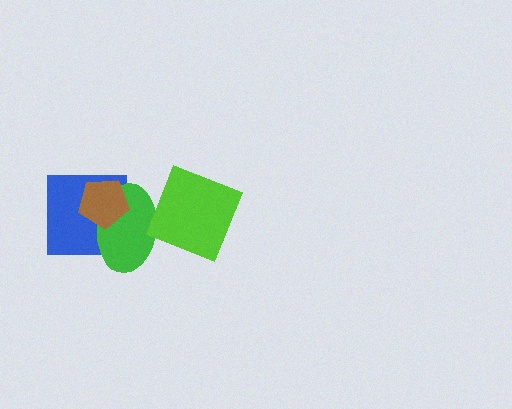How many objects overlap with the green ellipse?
3 objects overlap with the green ellipse.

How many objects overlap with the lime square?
1 object overlaps with the lime square.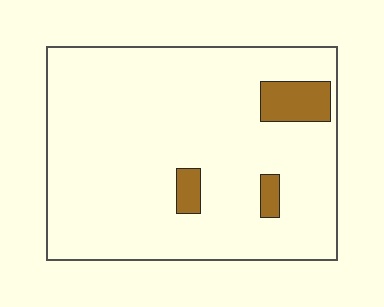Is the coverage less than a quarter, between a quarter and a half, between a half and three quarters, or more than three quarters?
Less than a quarter.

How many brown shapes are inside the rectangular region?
3.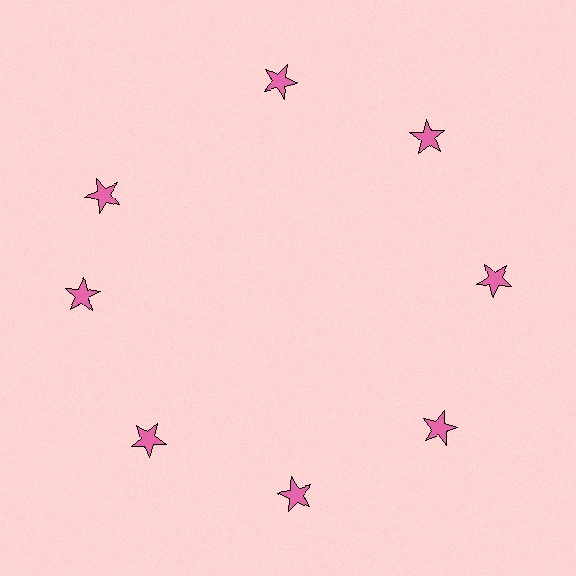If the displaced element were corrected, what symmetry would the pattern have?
It would have 8-fold rotational symmetry — the pattern would map onto itself every 45 degrees.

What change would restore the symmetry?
The symmetry would be restored by rotating it back into even spacing with its neighbors so that all 8 stars sit at equal angles and equal distance from the center.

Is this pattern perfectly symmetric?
No. The 8 pink stars are arranged in a ring, but one element near the 10 o'clock position is rotated out of alignment along the ring, breaking the 8-fold rotational symmetry.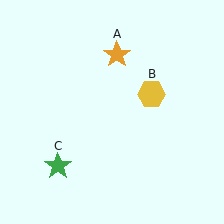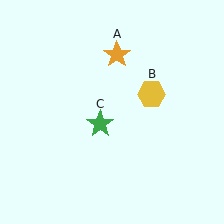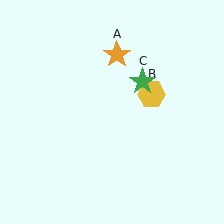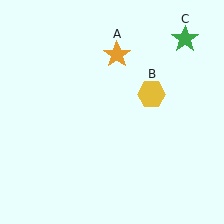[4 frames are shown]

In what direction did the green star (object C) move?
The green star (object C) moved up and to the right.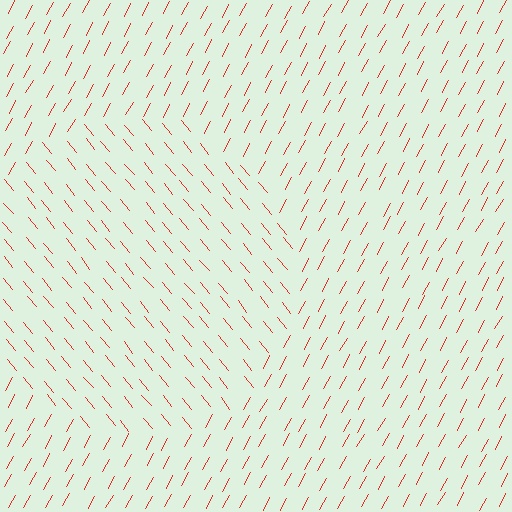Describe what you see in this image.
The image is filled with small red line segments. A circle region in the image has lines oriented differently from the surrounding lines, creating a visible texture boundary.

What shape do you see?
I see a circle.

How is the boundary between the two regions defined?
The boundary is defined purely by a change in line orientation (approximately 68 degrees difference). All lines are the same color and thickness.